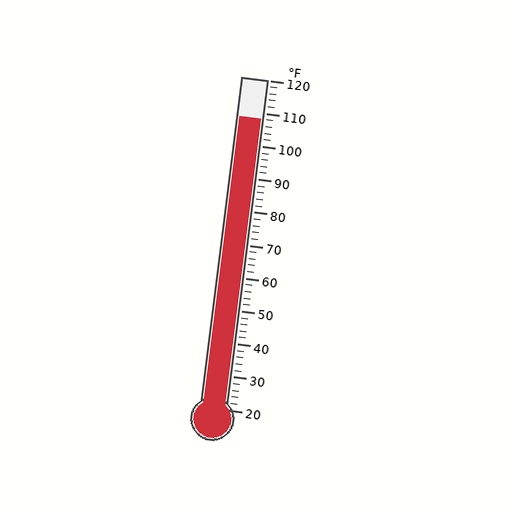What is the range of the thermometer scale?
The thermometer scale ranges from 20°F to 120°F.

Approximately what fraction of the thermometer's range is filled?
The thermometer is filled to approximately 90% of its range.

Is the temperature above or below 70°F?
The temperature is above 70°F.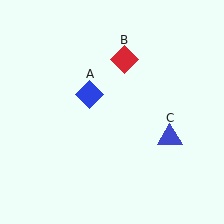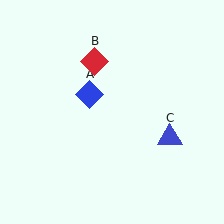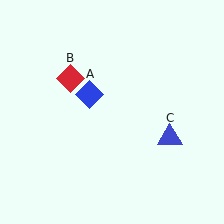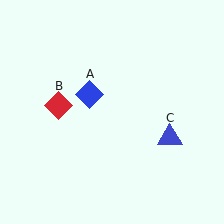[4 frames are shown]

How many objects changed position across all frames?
1 object changed position: red diamond (object B).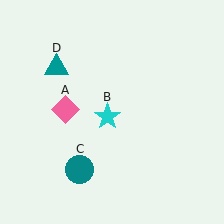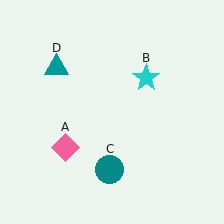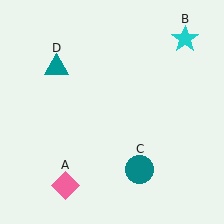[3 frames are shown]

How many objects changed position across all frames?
3 objects changed position: pink diamond (object A), cyan star (object B), teal circle (object C).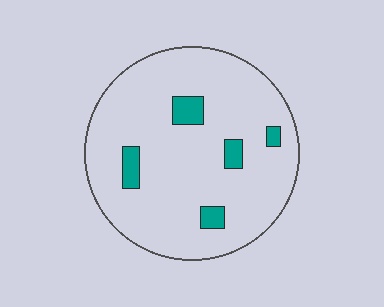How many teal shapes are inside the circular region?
5.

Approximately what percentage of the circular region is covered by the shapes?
Approximately 10%.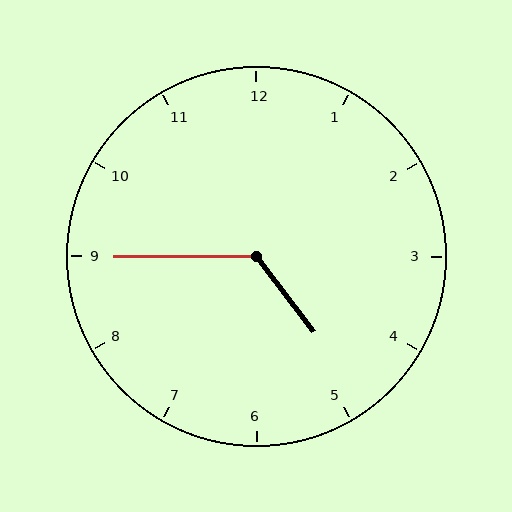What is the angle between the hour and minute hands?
Approximately 128 degrees.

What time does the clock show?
4:45.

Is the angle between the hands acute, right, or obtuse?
It is obtuse.